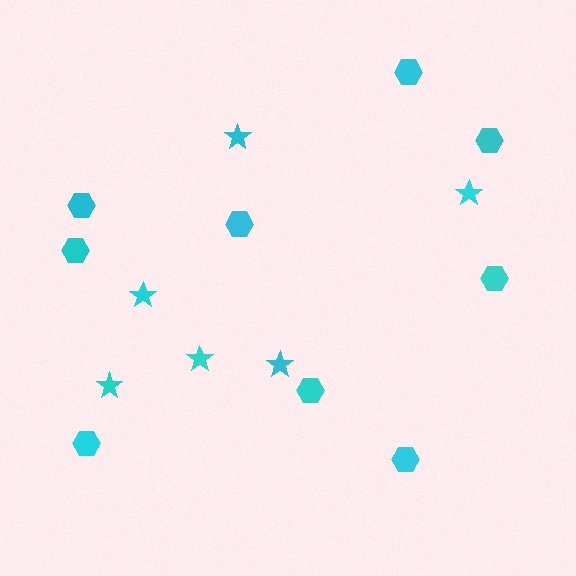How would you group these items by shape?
There are 2 groups: one group of hexagons (9) and one group of stars (6).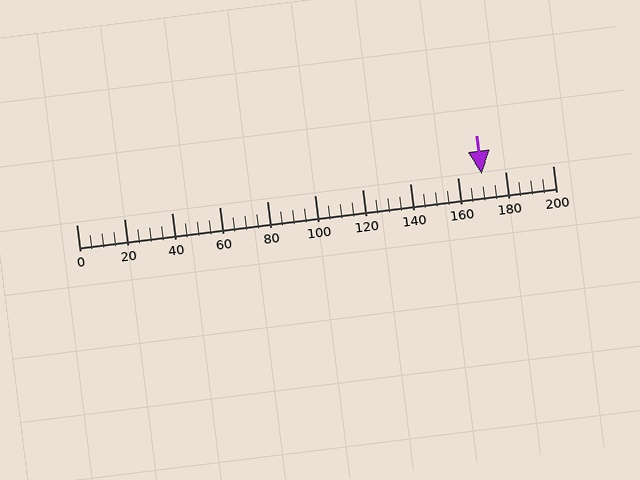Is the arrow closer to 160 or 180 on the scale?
The arrow is closer to 180.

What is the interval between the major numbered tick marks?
The major tick marks are spaced 20 units apart.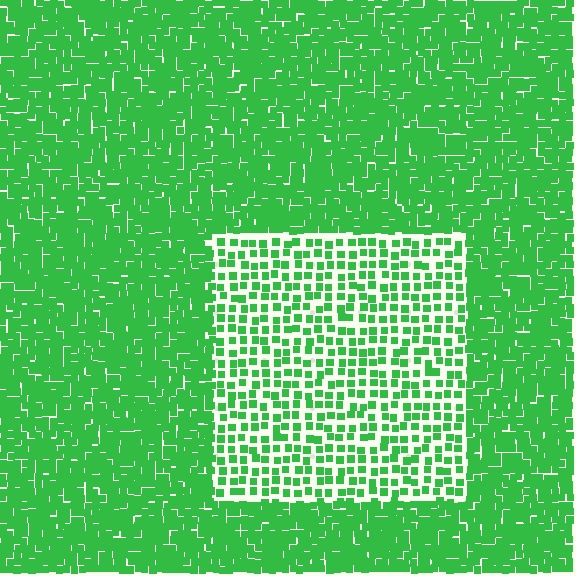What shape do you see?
I see a rectangle.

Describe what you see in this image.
The image contains small green elements arranged at two different densities. A rectangle-shaped region is visible where the elements are less densely packed than the surrounding area.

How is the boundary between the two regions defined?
The boundary is defined by a change in element density (approximately 2.3x ratio). All elements are the same color, size, and shape.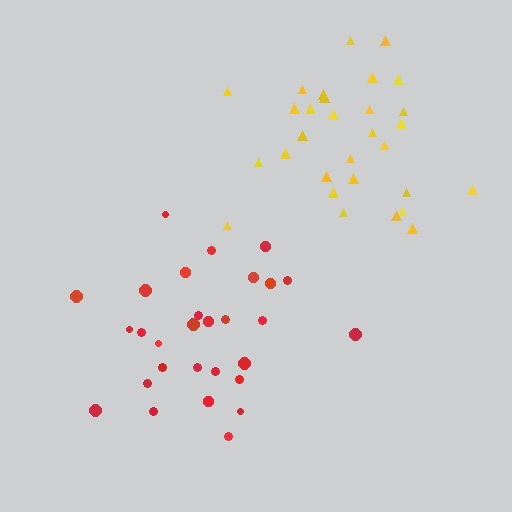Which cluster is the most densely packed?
Yellow.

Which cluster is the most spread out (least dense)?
Red.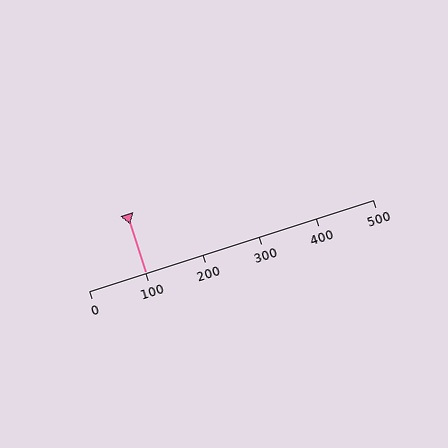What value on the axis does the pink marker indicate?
The marker indicates approximately 100.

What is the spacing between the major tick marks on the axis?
The major ticks are spaced 100 apart.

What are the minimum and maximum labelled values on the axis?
The axis runs from 0 to 500.